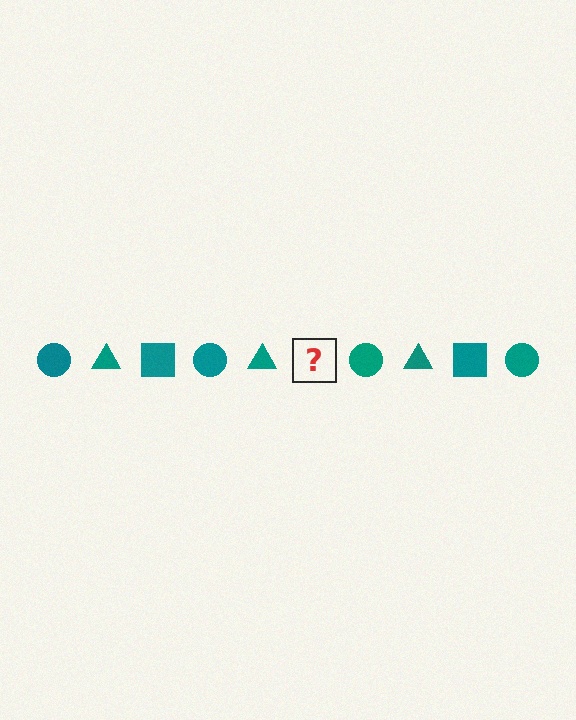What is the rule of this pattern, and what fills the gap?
The rule is that the pattern cycles through circle, triangle, square shapes in teal. The gap should be filled with a teal square.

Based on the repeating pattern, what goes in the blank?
The blank should be a teal square.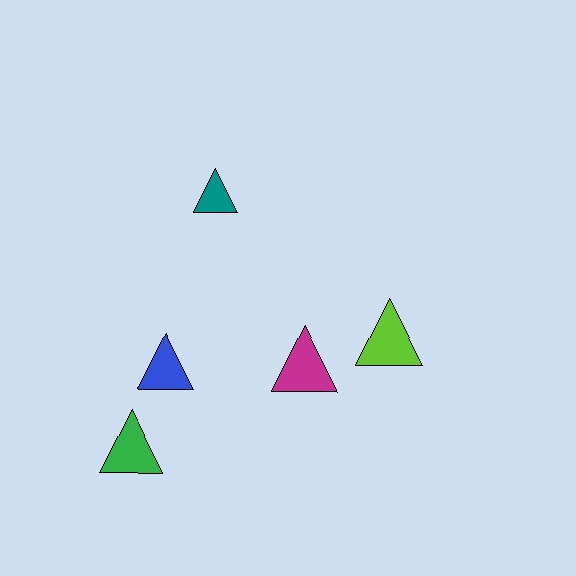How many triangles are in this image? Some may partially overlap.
There are 5 triangles.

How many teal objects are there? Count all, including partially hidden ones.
There is 1 teal object.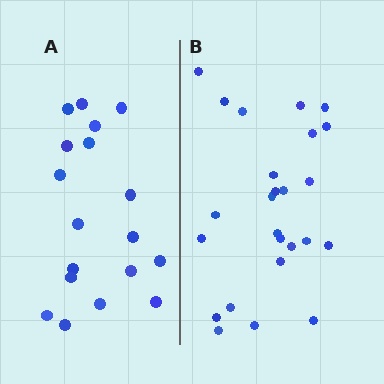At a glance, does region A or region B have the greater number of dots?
Region B (the right region) has more dots.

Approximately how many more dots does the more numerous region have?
Region B has roughly 8 or so more dots than region A.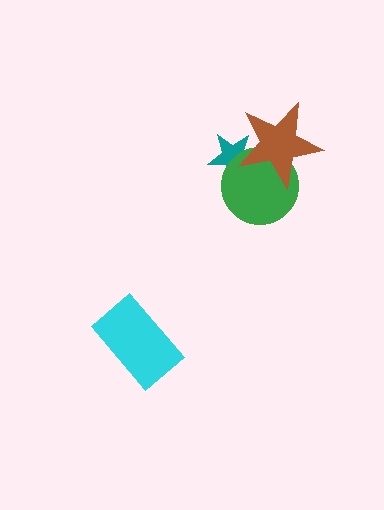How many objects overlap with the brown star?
2 objects overlap with the brown star.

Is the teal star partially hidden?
Yes, it is partially covered by another shape.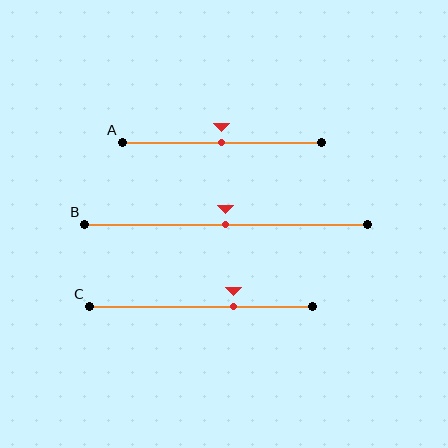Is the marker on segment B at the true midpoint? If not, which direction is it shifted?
Yes, the marker on segment B is at the true midpoint.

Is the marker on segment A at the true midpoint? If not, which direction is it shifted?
Yes, the marker on segment A is at the true midpoint.